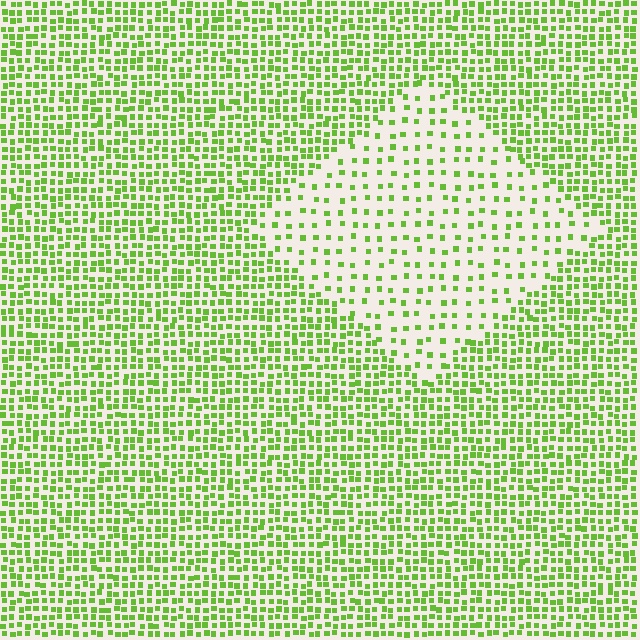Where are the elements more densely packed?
The elements are more densely packed outside the diamond boundary.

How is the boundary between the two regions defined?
The boundary is defined by a change in element density (approximately 2.5x ratio). All elements are the same color, size, and shape.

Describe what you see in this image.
The image contains small lime elements arranged at two different densities. A diamond-shaped region is visible where the elements are less densely packed than the surrounding area.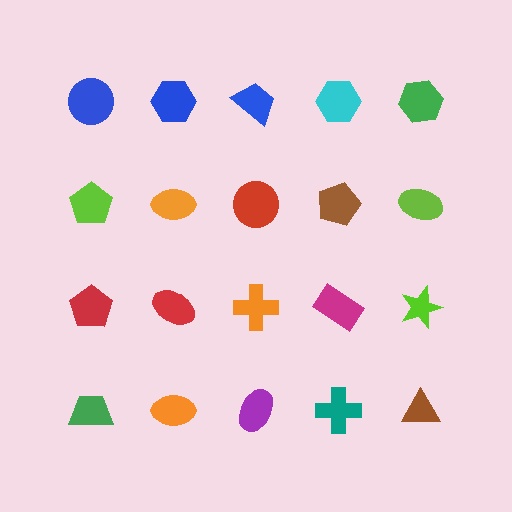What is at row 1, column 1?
A blue circle.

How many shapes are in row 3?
5 shapes.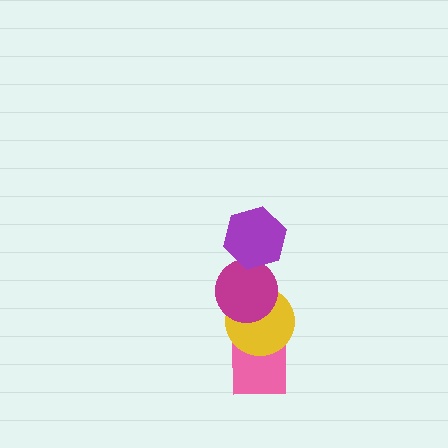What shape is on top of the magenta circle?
The purple hexagon is on top of the magenta circle.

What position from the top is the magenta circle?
The magenta circle is 2nd from the top.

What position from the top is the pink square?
The pink square is 4th from the top.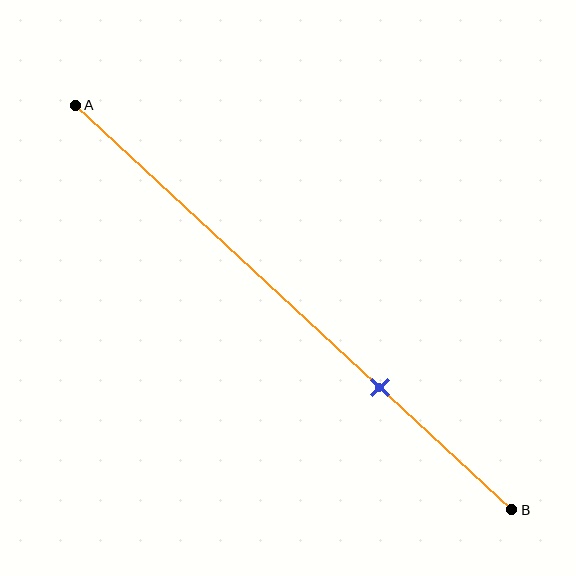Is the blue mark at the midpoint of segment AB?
No, the mark is at about 70% from A, not at the 50% midpoint.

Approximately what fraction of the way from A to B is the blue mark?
The blue mark is approximately 70% of the way from A to B.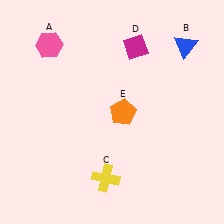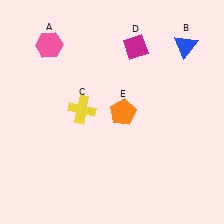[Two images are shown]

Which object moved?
The yellow cross (C) moved up.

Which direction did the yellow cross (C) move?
The yellow cross (C) moved up.